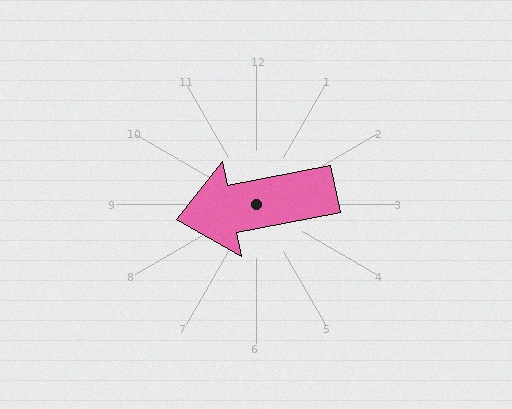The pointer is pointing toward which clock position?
Roughly 9 o'clock.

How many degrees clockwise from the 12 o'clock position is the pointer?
Approximately 259 degrees.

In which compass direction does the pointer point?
West.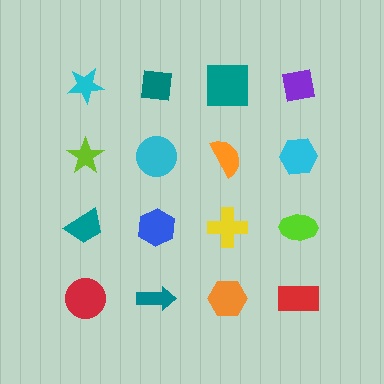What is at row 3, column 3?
A yellow cross.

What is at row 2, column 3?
An orange semicircle.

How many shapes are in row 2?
4 shapes.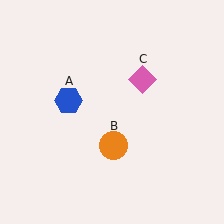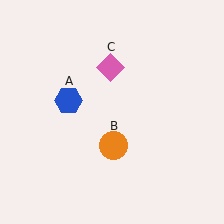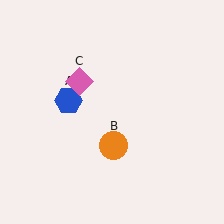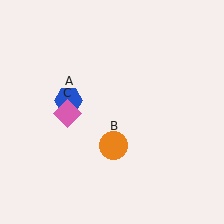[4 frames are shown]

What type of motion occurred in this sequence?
The pink diamond (object C) rotated counterclockwise around the center of the scene.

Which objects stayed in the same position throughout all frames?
Blue hexagon (object A) and orange circle (object B) remained stationary.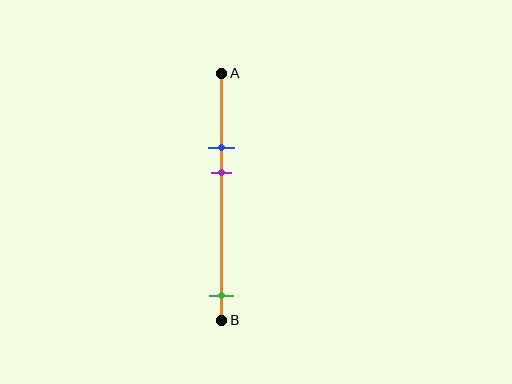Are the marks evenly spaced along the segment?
No, the marks are not evenly spaced.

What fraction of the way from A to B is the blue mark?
The blue mark is approximately 30% (0.3) of the way from A to B.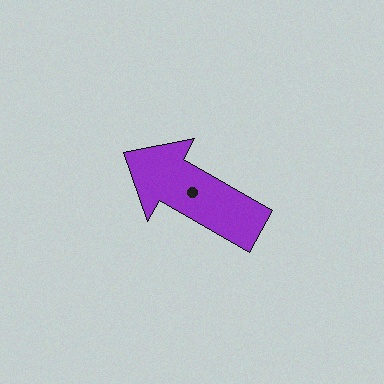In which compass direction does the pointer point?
Northwest.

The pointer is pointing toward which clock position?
Roughly 10 o'clock.